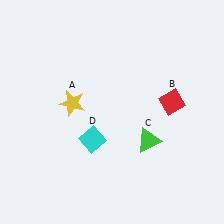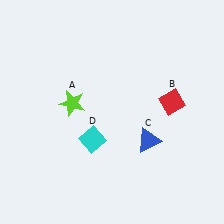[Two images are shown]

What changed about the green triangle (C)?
In Image 1, C is green. In Image 2, it changed to blue.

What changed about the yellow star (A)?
In Image 1, A is yellow. In Image 2, it changed to lime.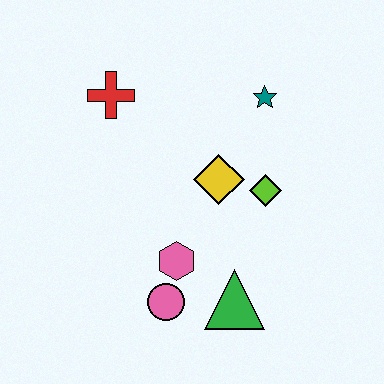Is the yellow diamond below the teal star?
Yes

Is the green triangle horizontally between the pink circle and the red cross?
No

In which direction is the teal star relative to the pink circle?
The teal star is above the pink circle.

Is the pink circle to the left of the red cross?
No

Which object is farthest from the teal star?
The pink circle is farthest from the teal star.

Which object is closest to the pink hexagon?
The pink circle is closest to the pink hexagon.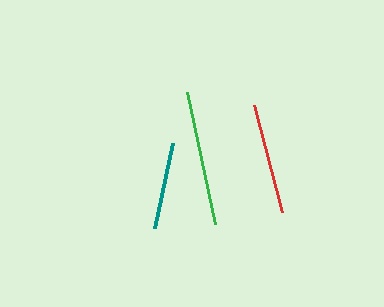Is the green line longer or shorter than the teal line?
The green line is longer than the teal line.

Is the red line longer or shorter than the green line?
The green line is longer than the red line.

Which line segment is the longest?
The green line is the longest at approximately 135 pixels.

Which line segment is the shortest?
The teal line is the shortest at approximately 87 pixels.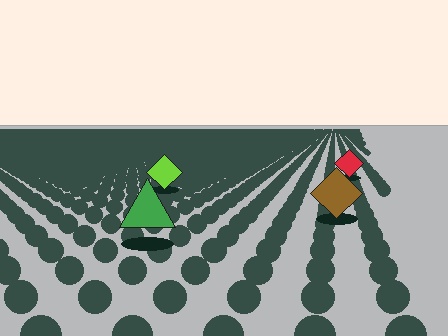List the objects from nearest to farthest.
From nearest to farthest: the green triangle, the brown diamond, the lime diamond, the red diamond.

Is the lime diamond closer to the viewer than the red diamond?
Yes. The lime diamond is closer — you can tell from the texture gradient: the ground texture is coarser near it.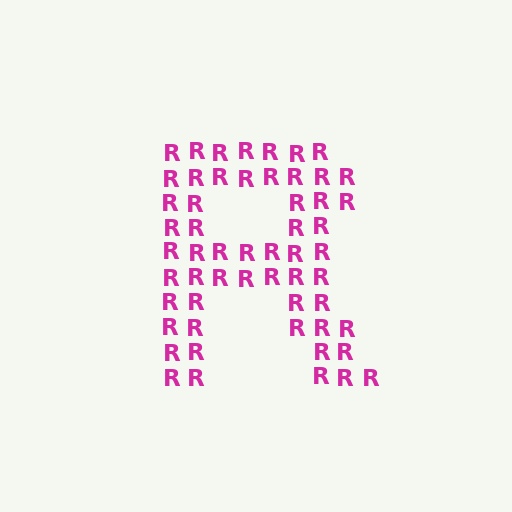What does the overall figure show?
The overall figure shows the letter R.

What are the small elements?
The small elements are letter R's.